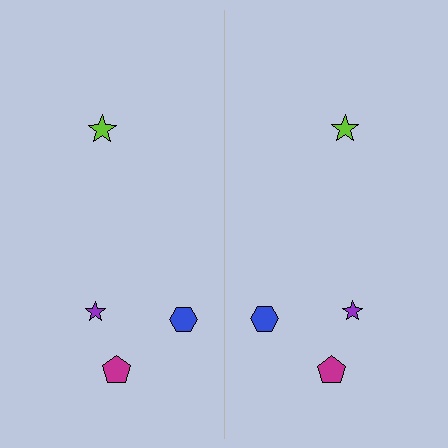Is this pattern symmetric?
Yes, this pattern has bilateral (reflection) symmetry.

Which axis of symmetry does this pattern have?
The pattern has a vertical axis of symmetry running through the center of the image.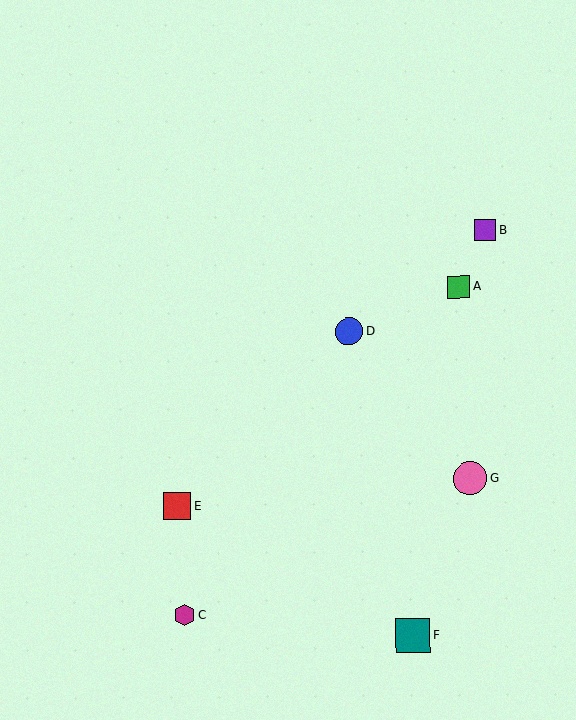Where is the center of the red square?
The center of the red square is at (178, 506).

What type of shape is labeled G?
Shape G is a pink circle.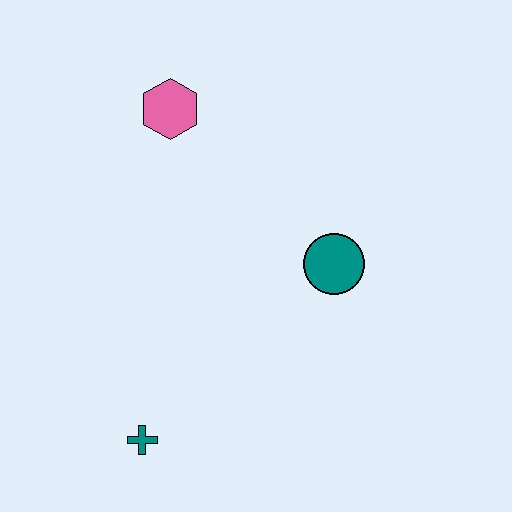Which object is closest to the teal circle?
The pink hexagon is closest to the teal circle.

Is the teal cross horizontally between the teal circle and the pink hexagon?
No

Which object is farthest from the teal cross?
The pink hexagon is farthest from the teal cross.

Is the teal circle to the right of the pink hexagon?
Yes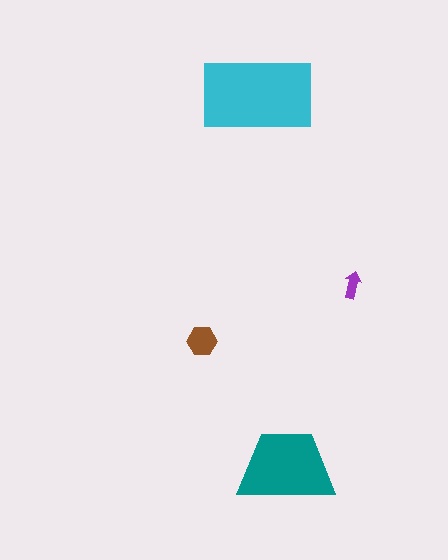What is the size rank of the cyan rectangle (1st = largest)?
1st.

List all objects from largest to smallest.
The cyan rectangle, the teal trapezoid, the brown hexagon, the purple arrow.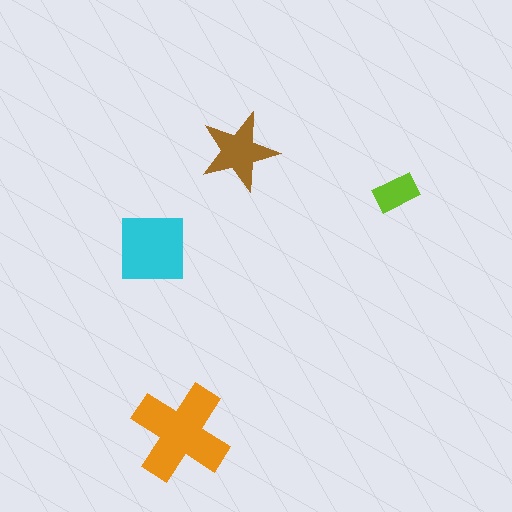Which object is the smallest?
The lime rectangle.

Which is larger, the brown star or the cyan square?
The cyan square.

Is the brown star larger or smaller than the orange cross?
Smaller.